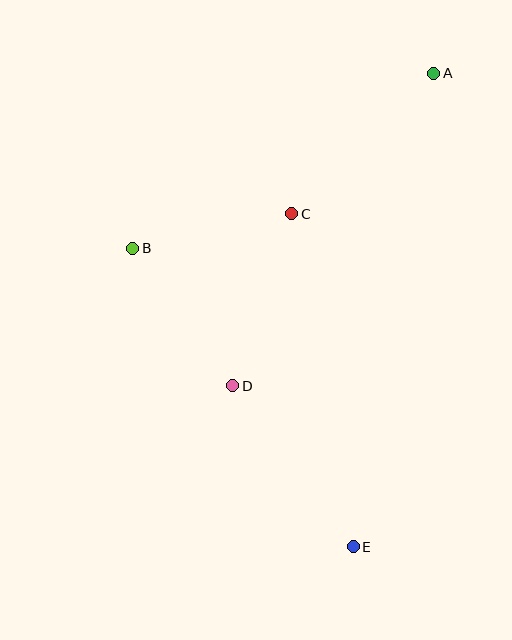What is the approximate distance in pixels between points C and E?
The distance between C and E is approximately 339 pixels.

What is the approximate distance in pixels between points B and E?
The distance between B and E is approximately 371 pixels.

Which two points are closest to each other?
Points B and C are closest to each other.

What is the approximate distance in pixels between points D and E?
The distance between D and E is approximately 201 pixels.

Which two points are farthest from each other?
Points A and E are farthest from each other.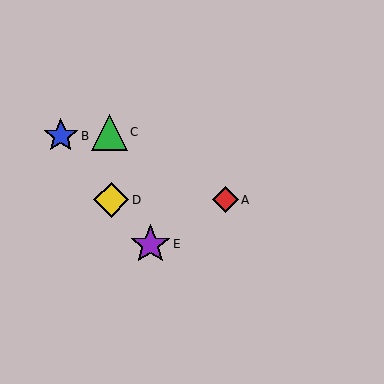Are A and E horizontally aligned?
No, A is at y≈200 and E is at y≈244.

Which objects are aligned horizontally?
Objects A, D are aligned horizontally.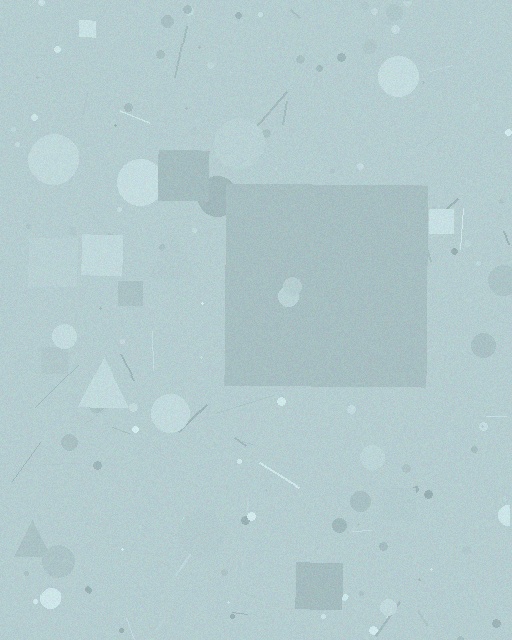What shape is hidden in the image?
A square is hidden in the image.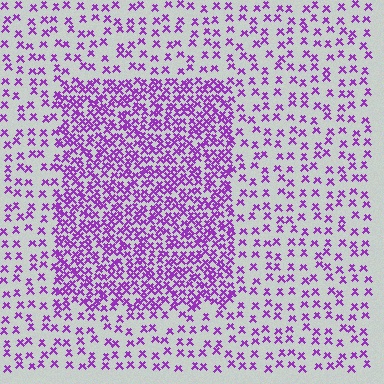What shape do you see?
I see a rectangle.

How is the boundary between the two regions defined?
The boundary is defined by a change in element density (approximately 2.5x ratio). All elements are the same color, size, and shape.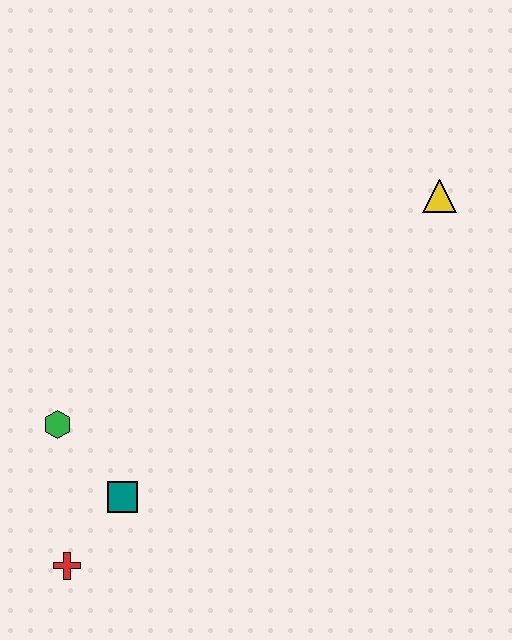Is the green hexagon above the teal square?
Yes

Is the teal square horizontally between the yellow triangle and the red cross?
Yes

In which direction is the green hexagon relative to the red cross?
The green hexagon is above the red cross.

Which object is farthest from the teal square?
The yellow triangle is farthest from the teal square.